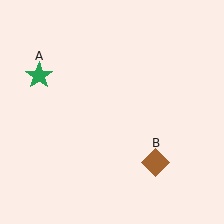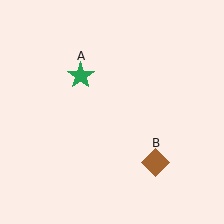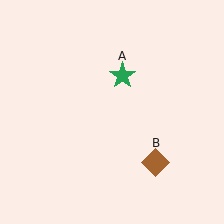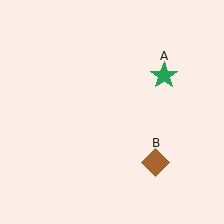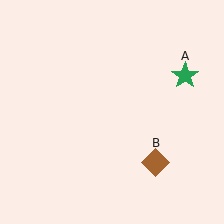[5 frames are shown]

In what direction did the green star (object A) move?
The green star (object A) moved right.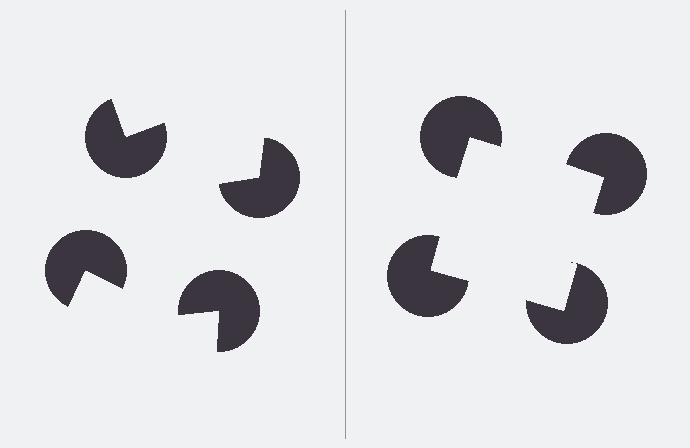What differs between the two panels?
The pac-man discs are positioned identically on both sides; only the wedge orientations differ. On the right they align to a square; on the left they are misaligned.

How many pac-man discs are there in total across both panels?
8 — 4 on each side.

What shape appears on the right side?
An illusory square.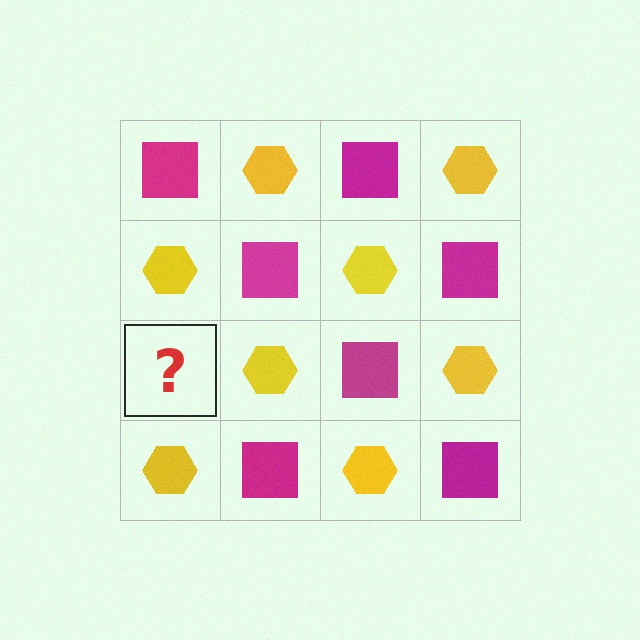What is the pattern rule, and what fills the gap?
The rule is that it alternates magenta square and yellow hexagon in a checkerboard pattern. The gap should be filled with a magenta square.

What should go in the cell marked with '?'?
The missing cell should contain a magenta square.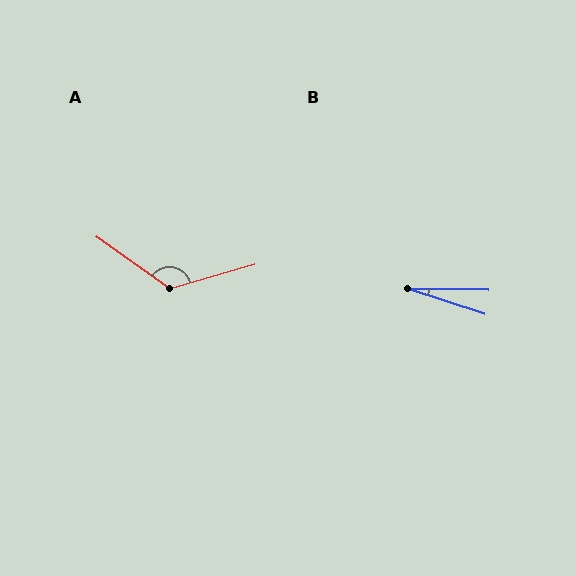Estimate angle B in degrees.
Approximately 17 degrees.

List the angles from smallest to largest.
B (17°), A (129°).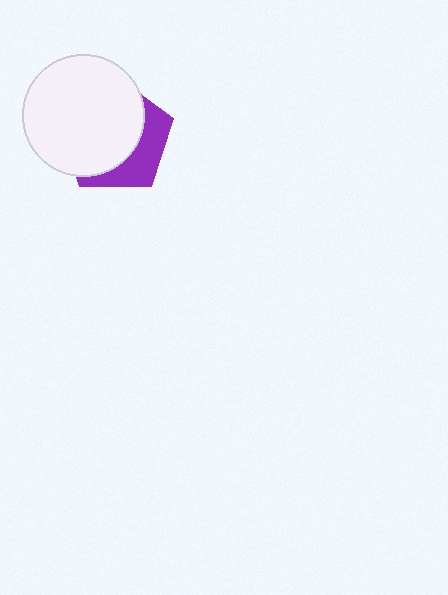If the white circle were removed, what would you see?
You would see the complete purple pentagon.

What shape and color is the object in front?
The object in front is a white circle.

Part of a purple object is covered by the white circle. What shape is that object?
It is a pentagon.